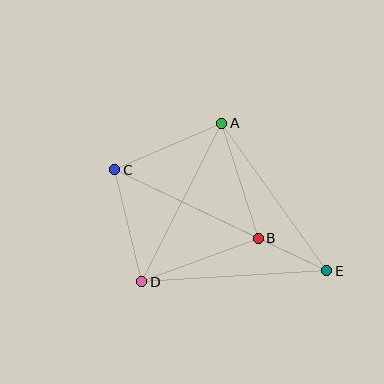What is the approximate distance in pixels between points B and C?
The distance between B and C is approximately 159 pixels.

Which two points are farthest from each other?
Points C and E are farthest from each other.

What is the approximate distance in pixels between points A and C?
The distance between A and C is approximately 116 pixels.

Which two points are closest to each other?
Points B and E are closest to each other.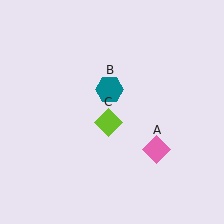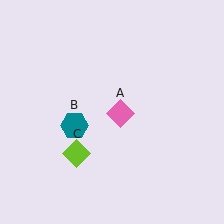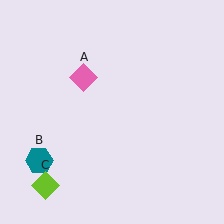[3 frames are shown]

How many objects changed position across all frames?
3 objects changed position: pink diamond (object A), teal hexagon (object B), lime diamond (object C).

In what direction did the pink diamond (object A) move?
The pink diamond (object A) moved up and to the left.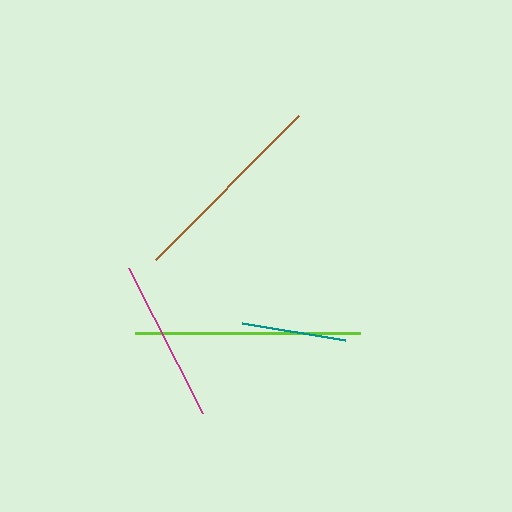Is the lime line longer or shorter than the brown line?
The lime line is longer than the brown line.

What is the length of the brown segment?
The brown segment is approximately 204 pixels long.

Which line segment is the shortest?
The teal line is the shortest at approximately 104 pixels.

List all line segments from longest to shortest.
From longest to shortest: lime, brown, magenta, teal.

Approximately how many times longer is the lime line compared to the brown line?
The lime line is approximately 1.1 times the length of the brown line.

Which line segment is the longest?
The lime line is the longest at approximately 225 pixels.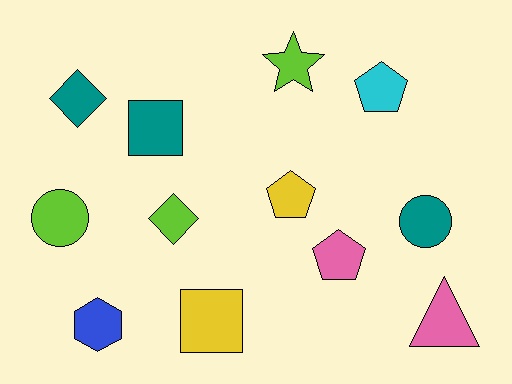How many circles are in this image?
There are 2 circles.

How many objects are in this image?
There are 12 objects.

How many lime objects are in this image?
There are 3 lime objects.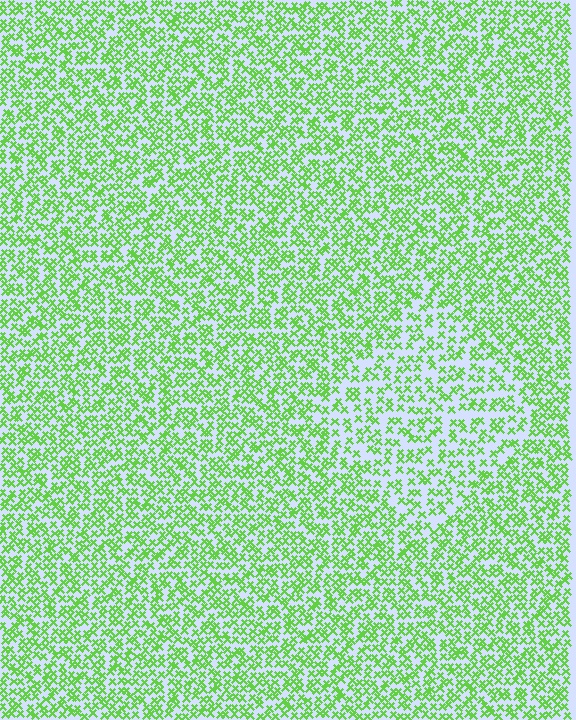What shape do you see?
I see a diamond.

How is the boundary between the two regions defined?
The boundary is defined by a change in element density (approximately 1.6x ratio). All elements are the same color, size, and shape.